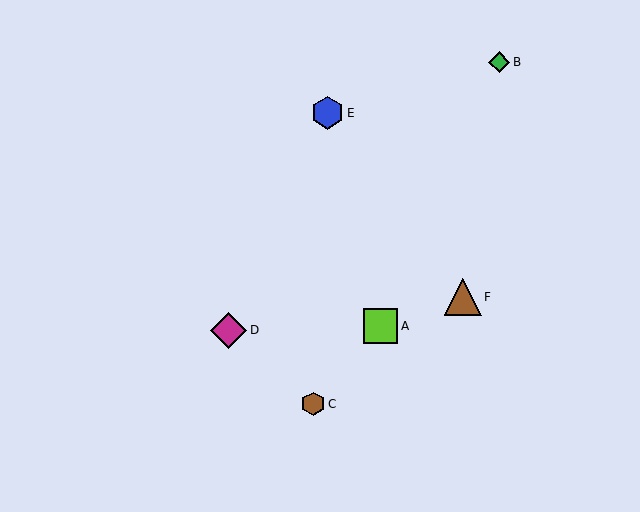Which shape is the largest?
The brown triangle (labeled F) is the largest.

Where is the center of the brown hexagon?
The center of the brown hexagon is at (313, 404).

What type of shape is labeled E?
Shape E is a blue hexagon.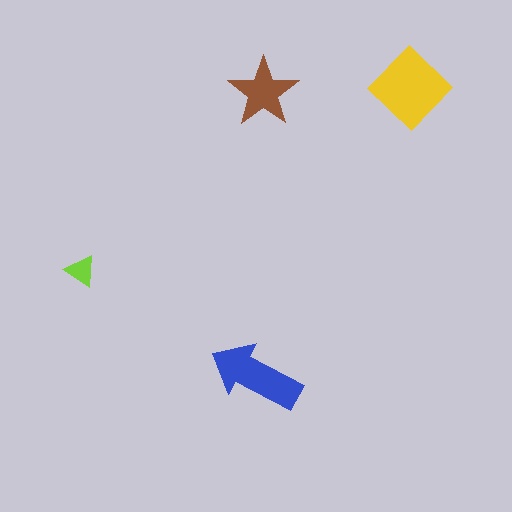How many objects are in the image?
There are 4 objects in the image.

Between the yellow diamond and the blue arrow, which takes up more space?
The yellow diamond.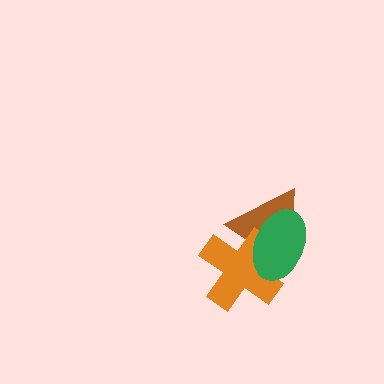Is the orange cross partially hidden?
Yes, it is partially covered by another shape.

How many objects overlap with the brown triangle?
2 objects overlap with the brown triangle.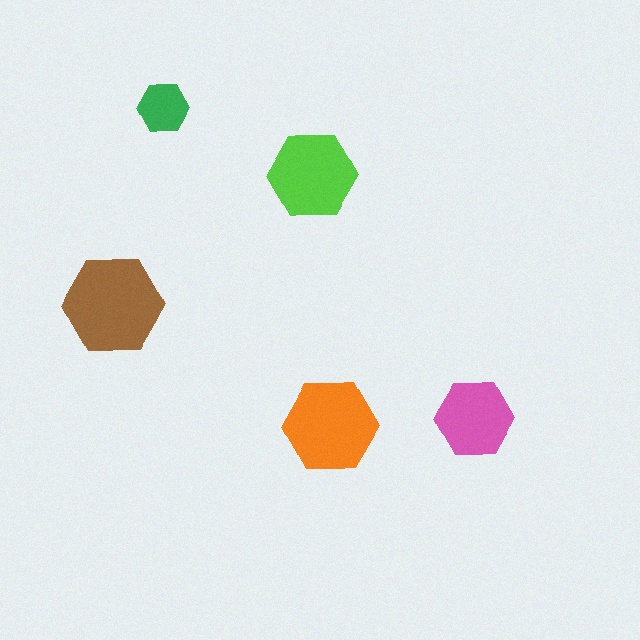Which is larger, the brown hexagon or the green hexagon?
The brown one.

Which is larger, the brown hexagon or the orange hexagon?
The brown one.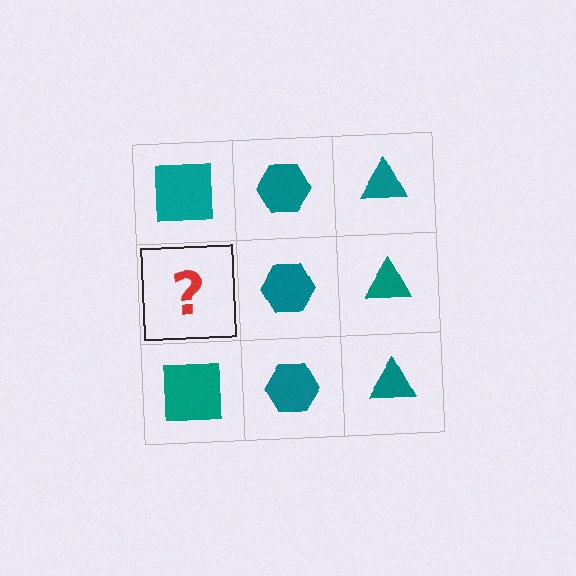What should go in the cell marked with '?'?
The missing cell should contain a teal square.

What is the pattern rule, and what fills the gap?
The rule is that each column has a consistent shape. The gap should be filled with a teal square.